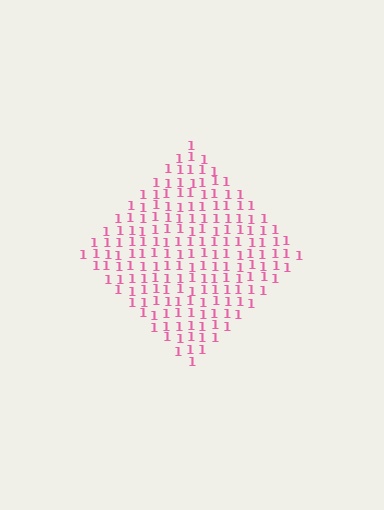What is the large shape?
The large shape is a diamond.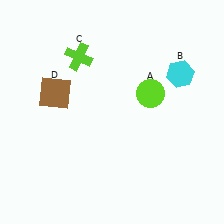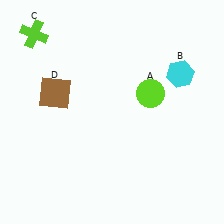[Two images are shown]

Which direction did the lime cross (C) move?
The lime cross (C) moved left.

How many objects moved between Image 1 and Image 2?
1 object moved between the two images.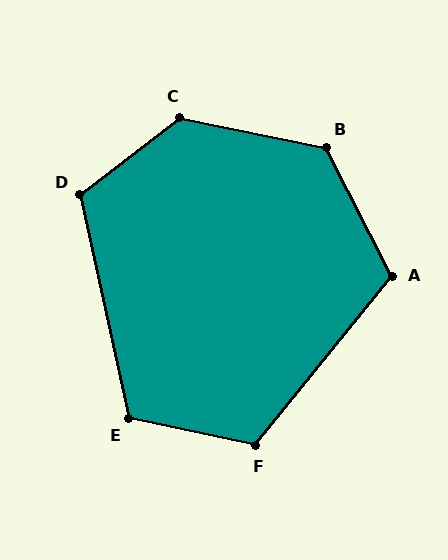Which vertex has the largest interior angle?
C, at approximately 132 degrees.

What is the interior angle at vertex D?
Approximately 115 degrees (obtuse).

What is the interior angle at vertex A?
Approximately 114 degrees (obtuse).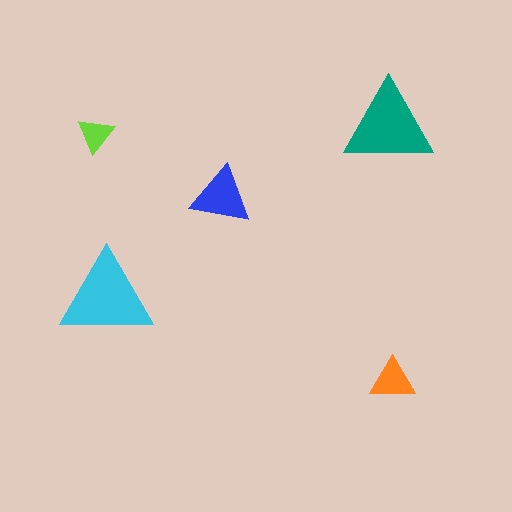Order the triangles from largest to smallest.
the cyan one, the teal one, the blue one, the orange one, the lime one.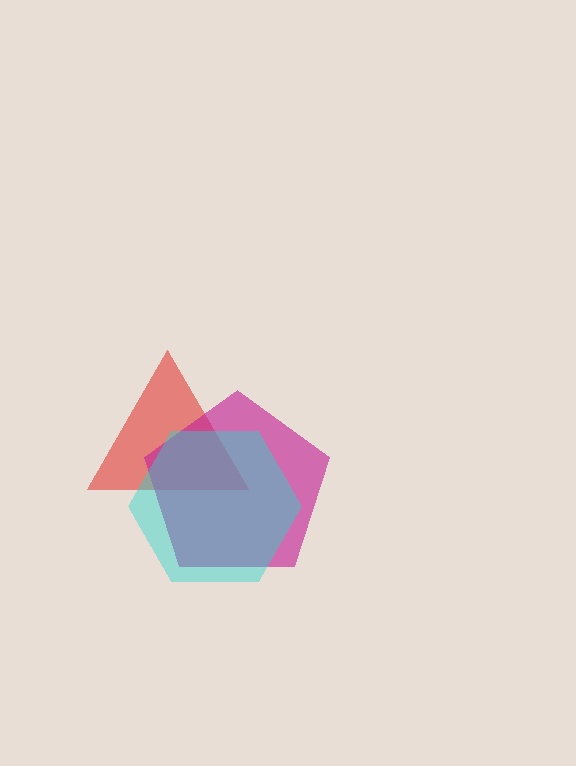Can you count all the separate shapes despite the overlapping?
Yes, there are 3 separate shapes.